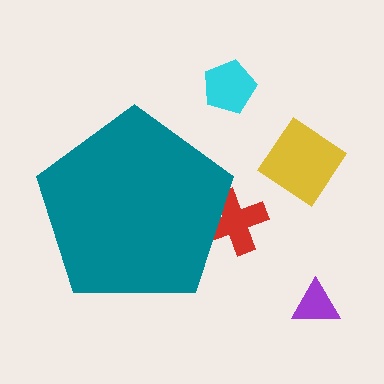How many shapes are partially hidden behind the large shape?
1 shape is partially hidden.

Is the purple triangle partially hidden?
No, the purple triangle is fully visible.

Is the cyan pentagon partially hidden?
No, the cyan pentagon is fully visible.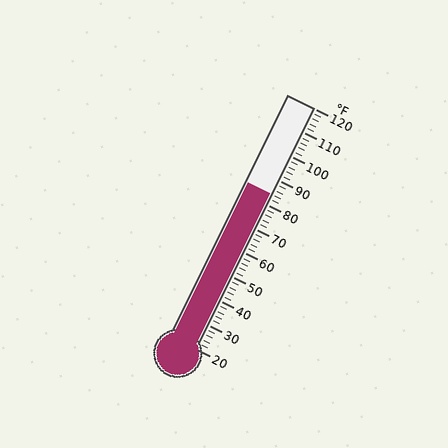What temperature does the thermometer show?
The thermometer shows approximately 84°F.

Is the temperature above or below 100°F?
The temperature is below 100°F.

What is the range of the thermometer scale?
The thermometer scale ranges from 20°F to 120°F.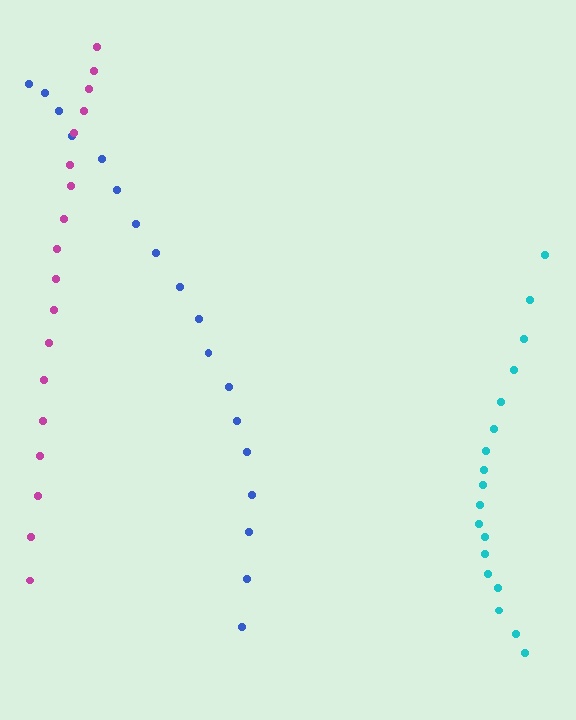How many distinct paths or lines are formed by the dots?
There are 3 distinct paths.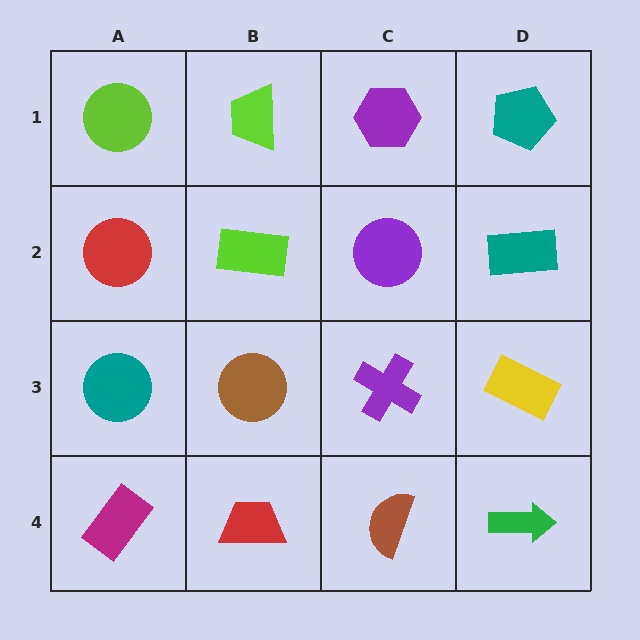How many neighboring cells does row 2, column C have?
4.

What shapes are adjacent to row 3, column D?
A teal rectangle (row 2, column D), a green arrow (row 4, column D), a purple cross (row 3, column C).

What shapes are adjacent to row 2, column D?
A teal pentagon (row 1, column D), a yellow rectangle (row 3, column D), a purple circle (row 2, column C).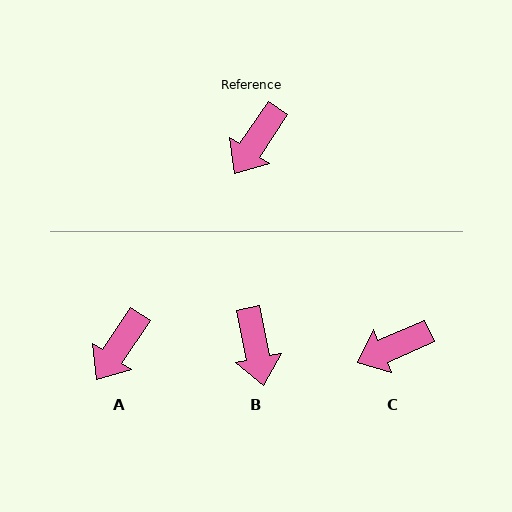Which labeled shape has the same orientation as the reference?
A.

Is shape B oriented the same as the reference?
No, it is off by about 45 degrees.